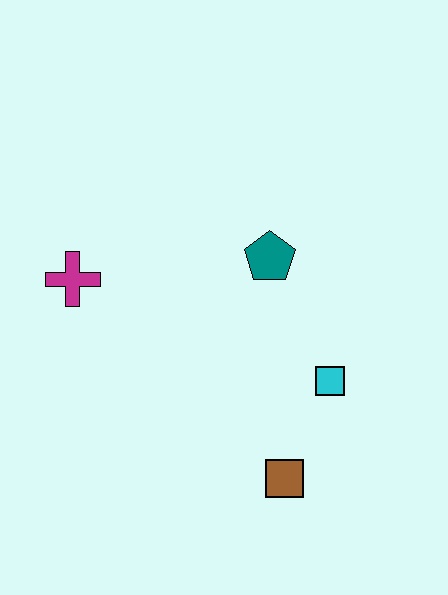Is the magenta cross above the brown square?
Yes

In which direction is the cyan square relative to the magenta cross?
The cyan square is to the right of the magenta cross.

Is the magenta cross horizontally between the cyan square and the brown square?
No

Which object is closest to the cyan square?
The brown square is closest to the cyan square.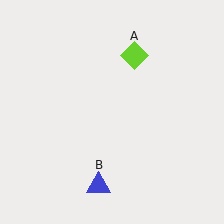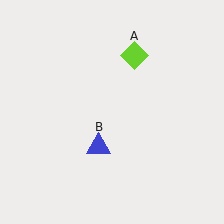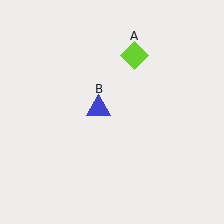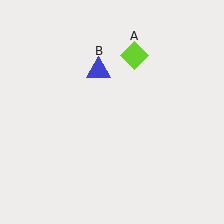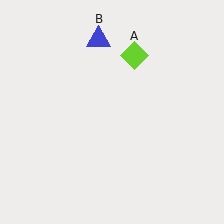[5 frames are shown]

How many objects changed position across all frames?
1 object changed position: blue triangle (object B).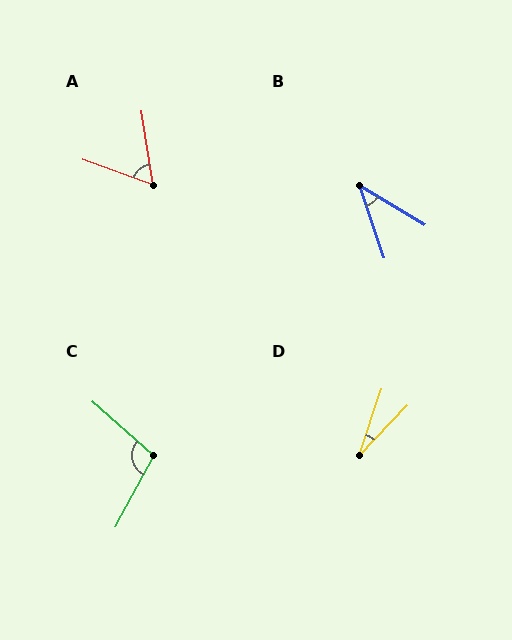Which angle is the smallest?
D, at approximately 26 degrees.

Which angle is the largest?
C, at approximately 104 degrees.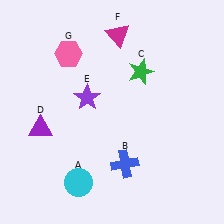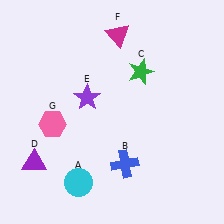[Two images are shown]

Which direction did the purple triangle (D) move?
The purple triangle (D) moved down.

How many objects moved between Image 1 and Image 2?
2 objects moved between the two images.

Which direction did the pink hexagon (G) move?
The pink hexagon (G) moved down.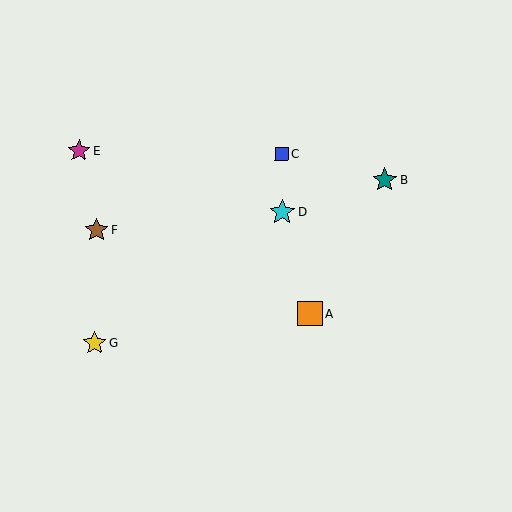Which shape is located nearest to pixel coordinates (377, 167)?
The teal star (labeled B) at (385, 180) is nearest to that location.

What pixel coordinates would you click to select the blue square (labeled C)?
Click at (281, 154) to select the blue square C.